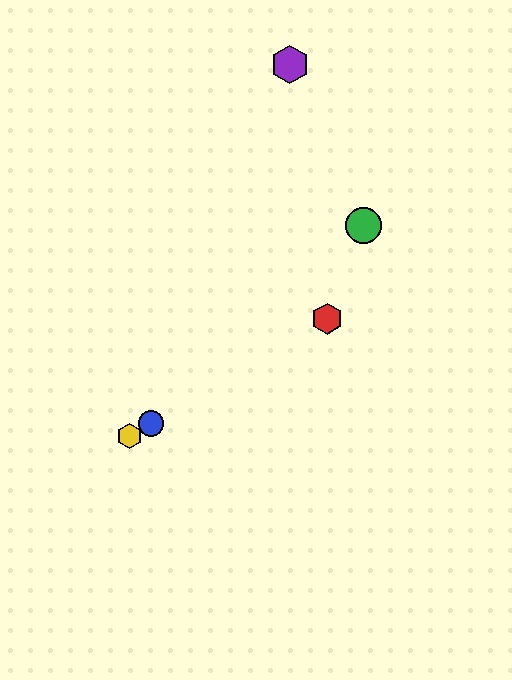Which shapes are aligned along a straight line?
The red hexagon, the blue circle, the yellow hexagon are aligned along a straight line.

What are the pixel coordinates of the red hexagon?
The red hexagon is at (327, 319).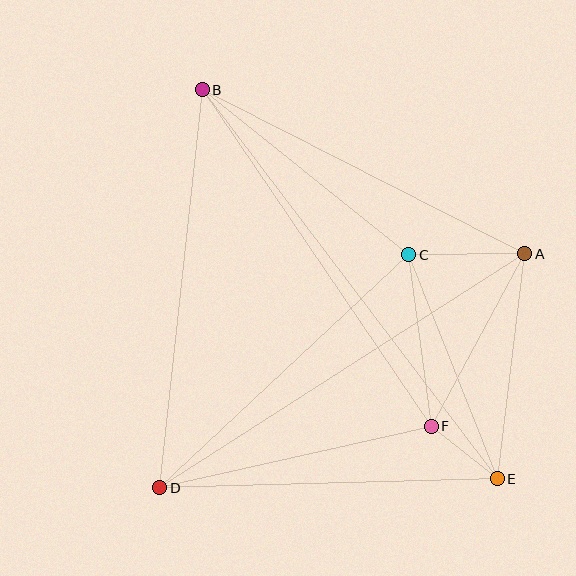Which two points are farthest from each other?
Points B and E are farthest from each other.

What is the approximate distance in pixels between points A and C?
The distance between A and C is approximately 116 pixels.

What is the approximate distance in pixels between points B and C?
The distance between B and C is approximately 264 pixels.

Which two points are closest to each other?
Points E and F are closest to each other.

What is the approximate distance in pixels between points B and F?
The distance between B and F is approximately 407 pixels.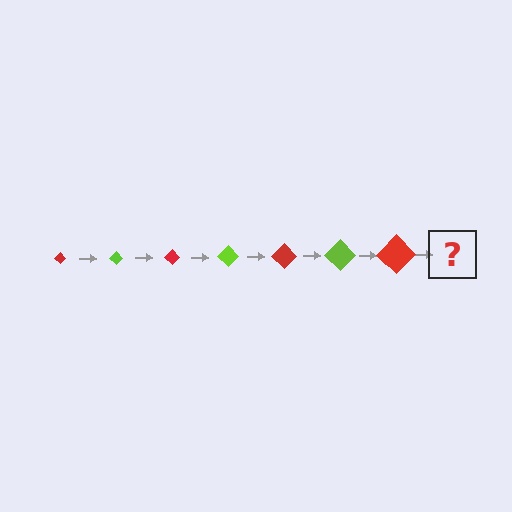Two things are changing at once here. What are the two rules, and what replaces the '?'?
The two rules are that the diamond grows larger each step and the color cycles through red and lime. The '?' should be a lime diamond, larger than the previous one.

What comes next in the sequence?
The next element should be a lime diamond, larger than the previous one.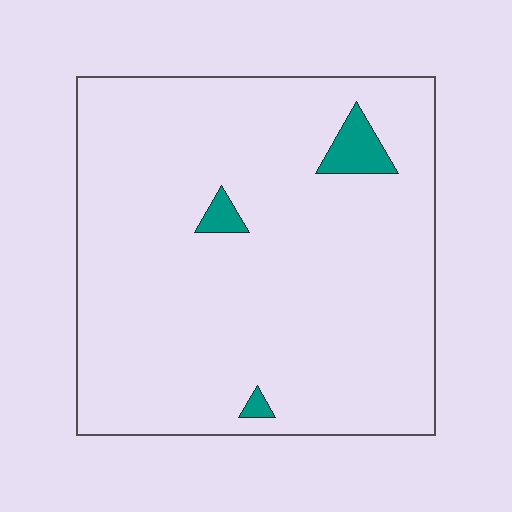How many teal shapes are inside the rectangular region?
3.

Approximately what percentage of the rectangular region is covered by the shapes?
Approximately 5%.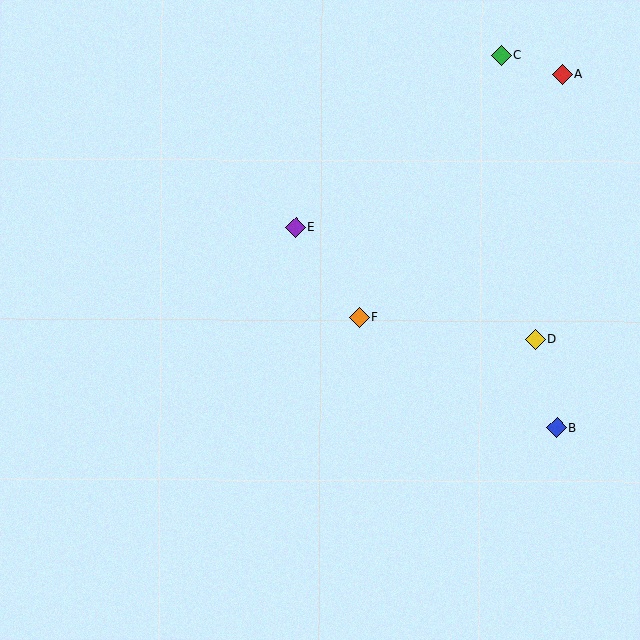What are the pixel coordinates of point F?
Point F is at (359, 317).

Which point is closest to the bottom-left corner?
Point F is closest to the bottom-left corner.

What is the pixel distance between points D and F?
The distance between D and F is 177 pixels.